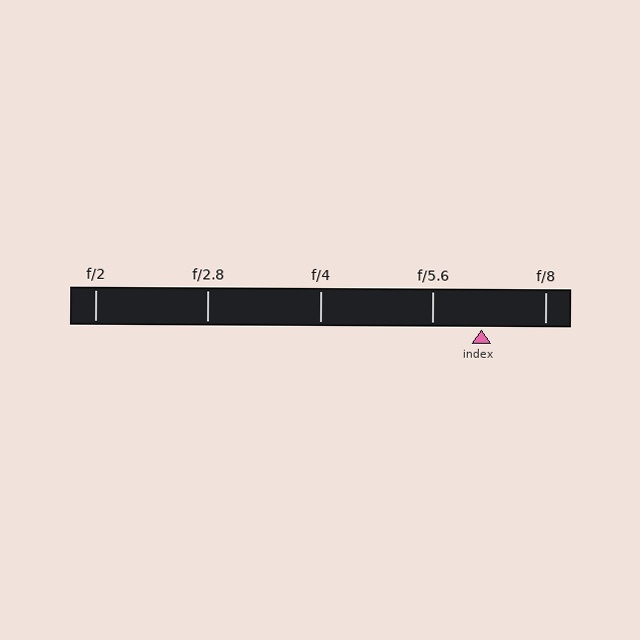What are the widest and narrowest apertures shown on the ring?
The widest aperture shown is f/2 and the narrowest is f/8.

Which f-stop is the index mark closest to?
The index mark is closest to f/5.6.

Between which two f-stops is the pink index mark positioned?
The index mark is between f/5.6 and f/8.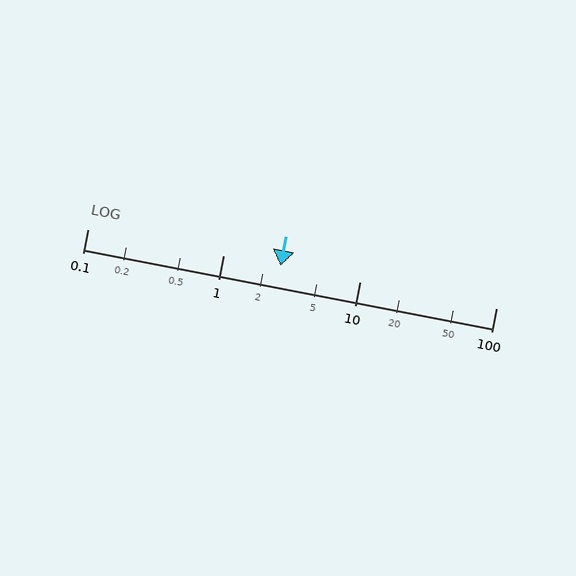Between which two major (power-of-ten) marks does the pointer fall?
The pointer is between 1 and 10.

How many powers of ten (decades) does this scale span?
The scale spans 3 decades, from 0.1 to 100.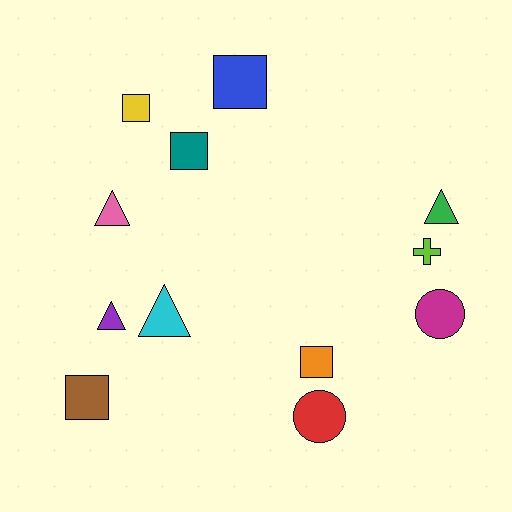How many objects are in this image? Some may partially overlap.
There are 12 objects.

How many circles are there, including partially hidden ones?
There are 2 circles.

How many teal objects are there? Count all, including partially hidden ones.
There is 1 teal object.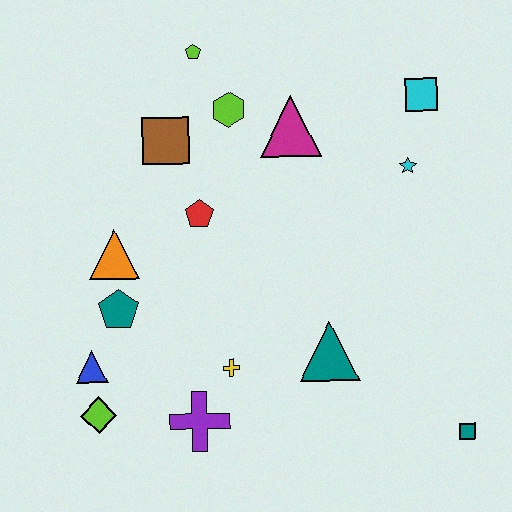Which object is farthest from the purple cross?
The cyan square is farthest from the purple cross.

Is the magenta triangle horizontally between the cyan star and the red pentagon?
Yes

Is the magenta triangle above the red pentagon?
Yes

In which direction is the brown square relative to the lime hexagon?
The brown square is to the left of the lime hexagon.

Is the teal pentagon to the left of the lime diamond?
No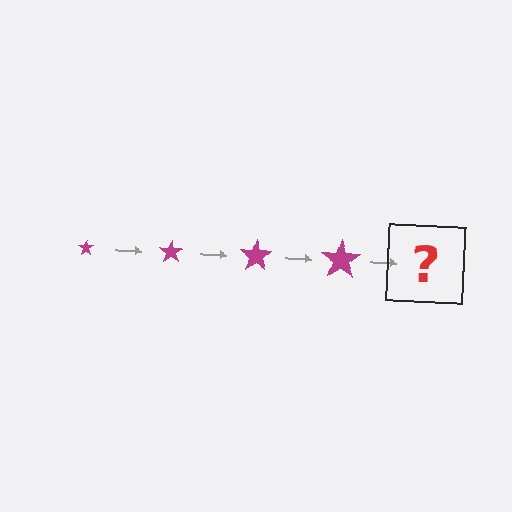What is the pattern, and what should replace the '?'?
The pattern is that the star gets progressively larger each step. The '?' should be a magenta star, larger than the previous one.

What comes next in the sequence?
The next element should be a magenta star, larger than the previous one.